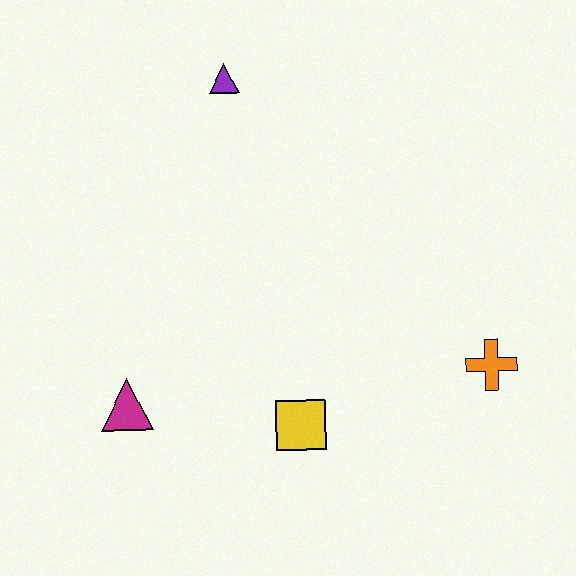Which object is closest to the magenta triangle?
The yellow square is closest to the magenta triangle.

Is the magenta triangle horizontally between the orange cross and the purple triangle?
No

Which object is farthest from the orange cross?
The purple triangle is farthest from the orange cross.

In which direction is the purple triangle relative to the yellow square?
The purple triangle is above the yellow square.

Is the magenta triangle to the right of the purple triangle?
No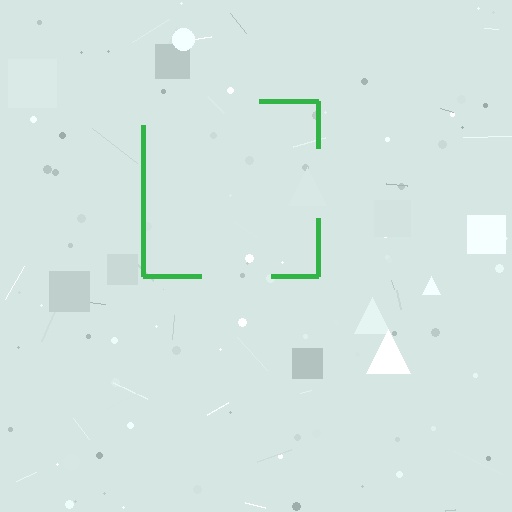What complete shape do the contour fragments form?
The contour fragments form a square.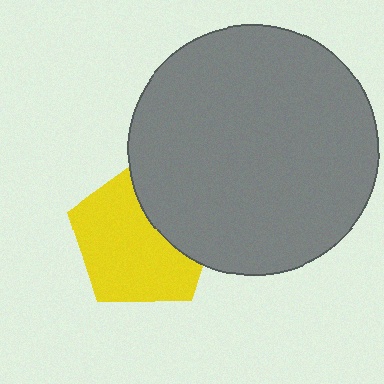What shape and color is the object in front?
The object in front is a gray circle.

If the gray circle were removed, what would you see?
You would see the complete yellow pentagon.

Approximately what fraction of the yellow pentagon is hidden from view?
Roughly 33% of the yellow pentagon is hidden behind the gray circle.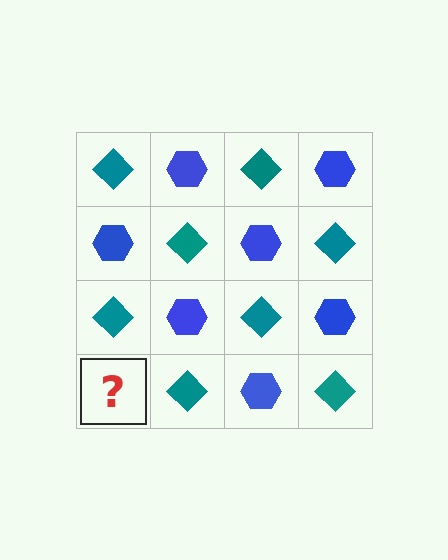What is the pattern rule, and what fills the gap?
The rule is that it alternates teal diamond and blue hexagon in a checkerboard pattern. The gap should be filled with a blue hexagon.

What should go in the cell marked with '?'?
The missing cell should contain a blue hexagon.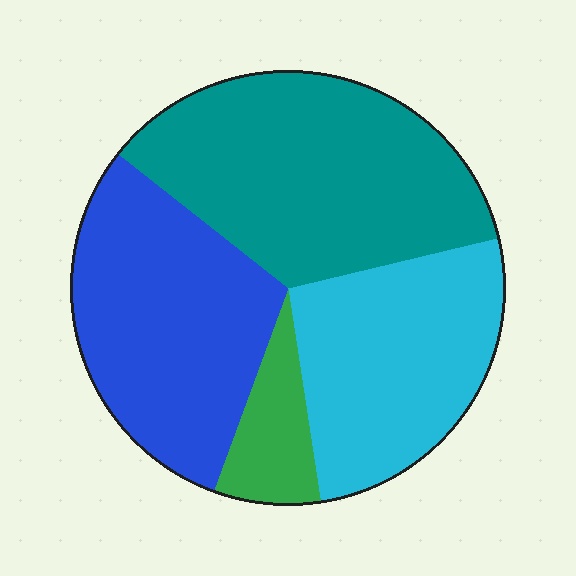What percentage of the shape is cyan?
Cyan covers about 25% of the shape.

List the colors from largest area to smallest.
From largest to smallest: teal, blue, cyan, green.